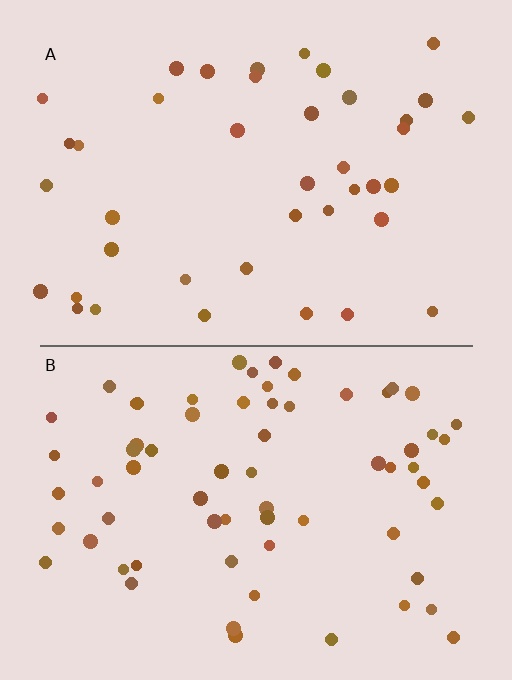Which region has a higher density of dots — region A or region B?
B (the bottom).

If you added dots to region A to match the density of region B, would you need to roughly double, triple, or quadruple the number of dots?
Approximately double.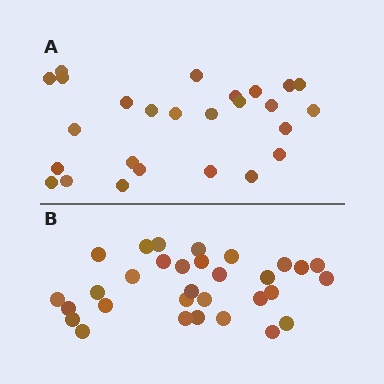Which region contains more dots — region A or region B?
Region B (the bottom region) has more dots.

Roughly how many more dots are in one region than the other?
Region B has about 5 more dots than region A.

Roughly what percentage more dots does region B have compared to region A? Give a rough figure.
About 20% more.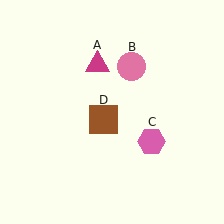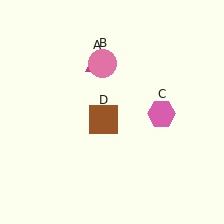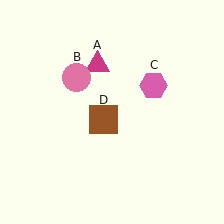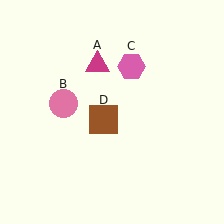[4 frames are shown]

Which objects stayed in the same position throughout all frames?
Magenta triangle (object A) and brown square (object D) remained stationary.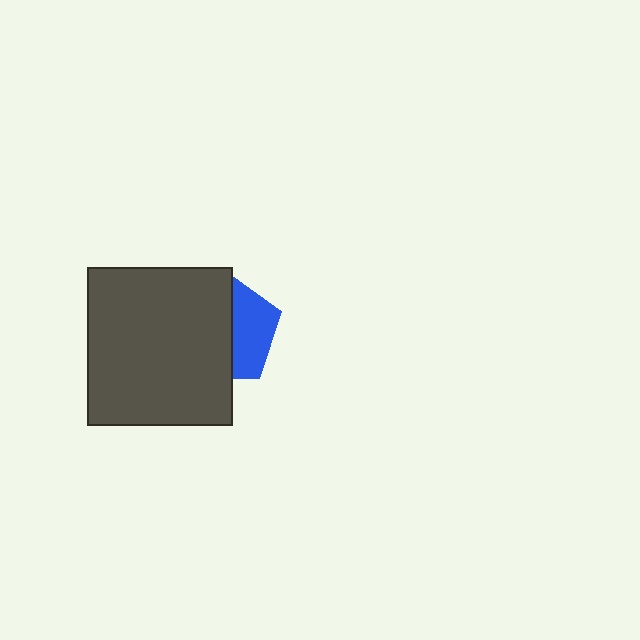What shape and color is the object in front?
The object in front is a dark gray rectangle.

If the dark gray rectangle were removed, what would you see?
You would see the complete blue pentagon.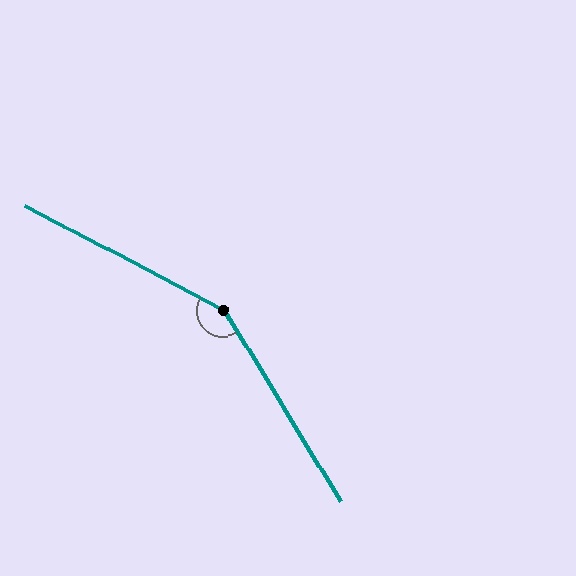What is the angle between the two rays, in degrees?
Approximately 149 degrees.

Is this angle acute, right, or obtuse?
It is obtuse.